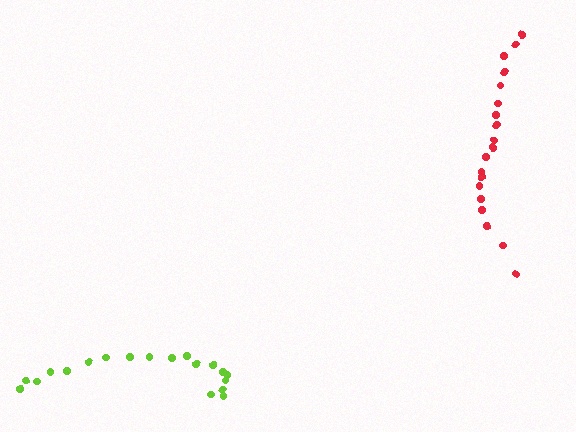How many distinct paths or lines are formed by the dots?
There are 2 distinct paths.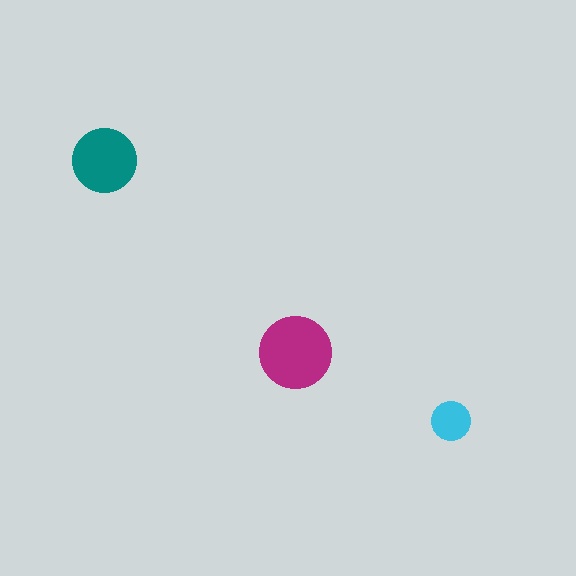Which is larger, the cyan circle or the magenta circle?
The magenta one.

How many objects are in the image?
There are 3 objects in the image.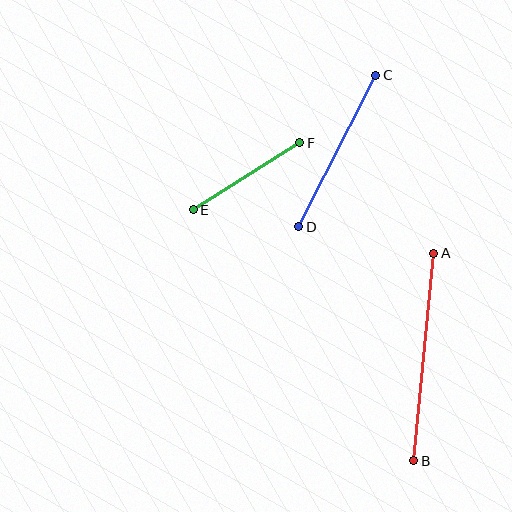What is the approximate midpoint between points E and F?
The midpoint is at approximately (246, 176) pixels.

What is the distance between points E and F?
The distance is approximately 126 pixels.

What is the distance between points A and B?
The distance is approximately 209 pixels.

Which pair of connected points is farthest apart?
Points A and B are farthest apart.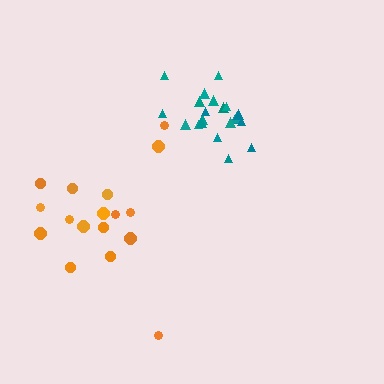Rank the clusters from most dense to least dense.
teal, orange.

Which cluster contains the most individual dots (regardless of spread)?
Teal (22).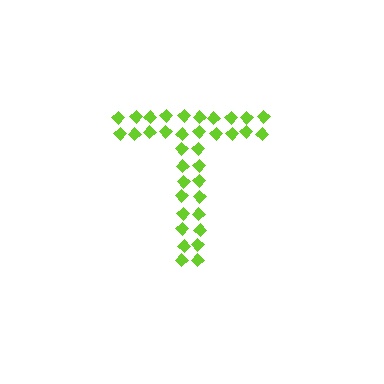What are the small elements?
The small elements are diamonds.